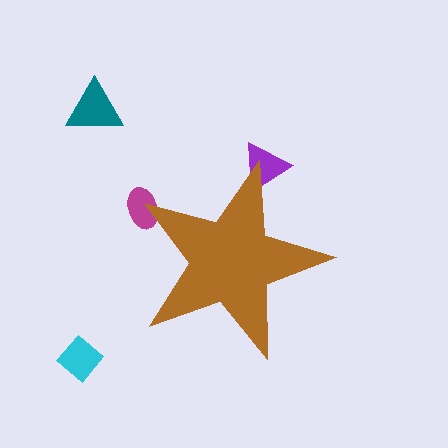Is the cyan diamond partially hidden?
No, the cyan diamond is fully visible.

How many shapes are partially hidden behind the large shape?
2 shapes are partially hidden.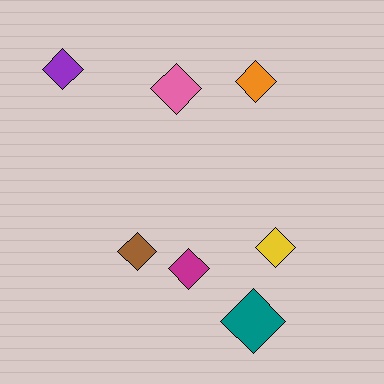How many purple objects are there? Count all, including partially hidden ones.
There is 1 purple object.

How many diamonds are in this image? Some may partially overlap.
There are 7 diamonds.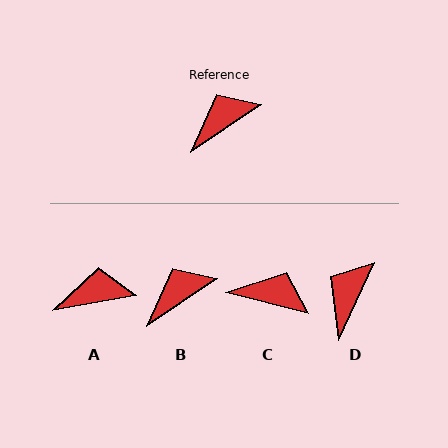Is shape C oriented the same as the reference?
No, it is off by about 48 degrees.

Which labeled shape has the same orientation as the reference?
B.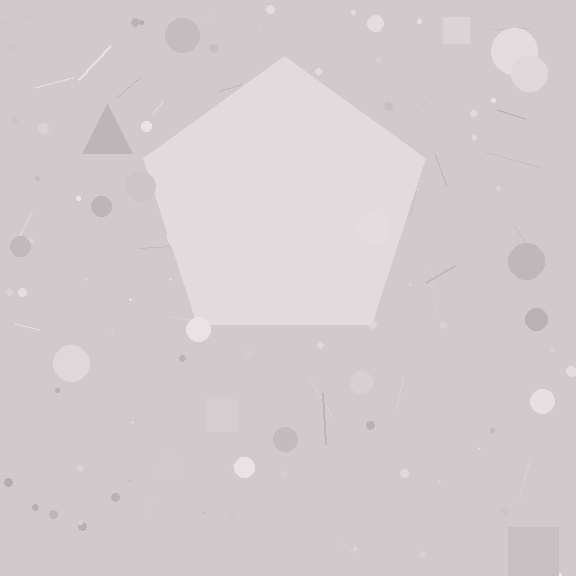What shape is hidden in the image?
A pentagon is hidden in the image.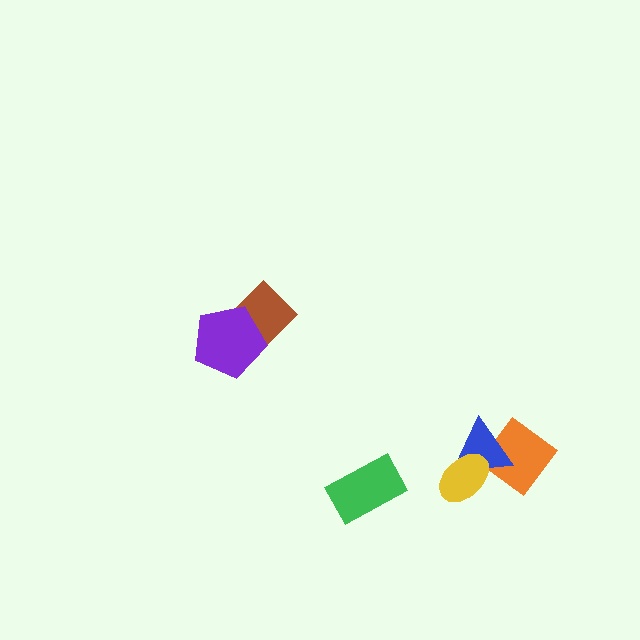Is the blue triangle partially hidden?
Yes, it is partially covered by another shape.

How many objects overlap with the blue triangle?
2 objects overlap with the blue triangle.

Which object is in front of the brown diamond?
The purple pentagon is in front of the brown diamond.